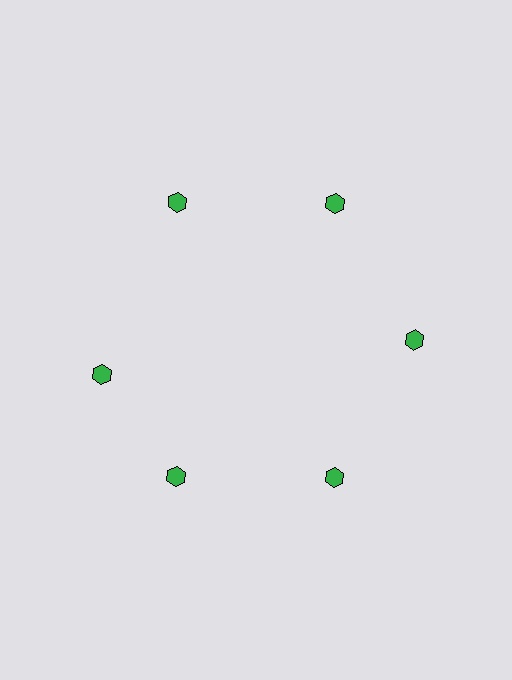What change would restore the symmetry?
The symmetry would be restored by rotating it back into even spacing with its neighbors so that all 6 hexagons sit at equal angles and equal distance from the center.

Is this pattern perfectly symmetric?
No. The 6 green hexagons are arranged in a ring, but one element near the 9 o'clock position is rotated out of alignment along the ring, breaking the 6-fold rotational symmetry.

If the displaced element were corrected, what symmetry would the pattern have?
It would have 6-fold rotational symmetry — the pattern would map onto itself every 60 degrees.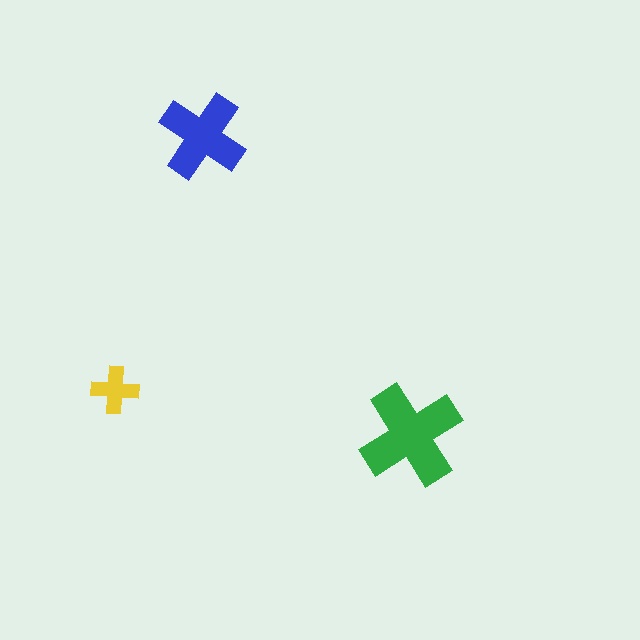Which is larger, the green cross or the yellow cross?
The green one.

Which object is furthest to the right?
The green cross is rightmost.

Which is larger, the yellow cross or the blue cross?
The blue one.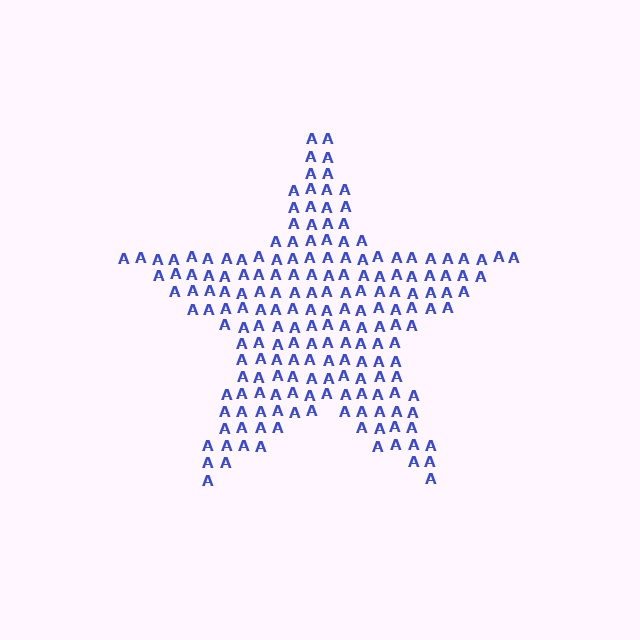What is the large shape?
The large shape is a star.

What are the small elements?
The small elements are letter A's.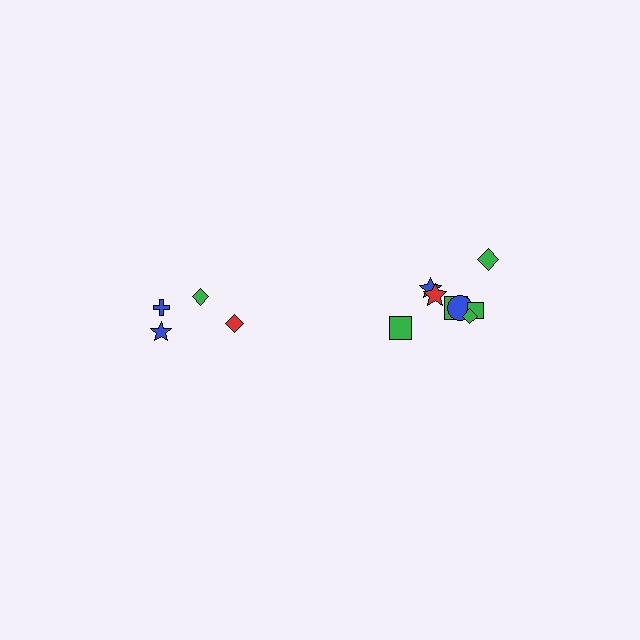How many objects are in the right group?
There are 8 objects.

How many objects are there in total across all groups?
There are 12 objects.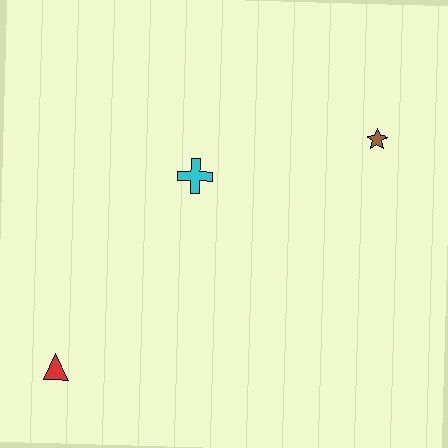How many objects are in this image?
There are 3 objects.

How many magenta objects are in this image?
There are no magenta objects.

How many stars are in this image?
There is 1 star.